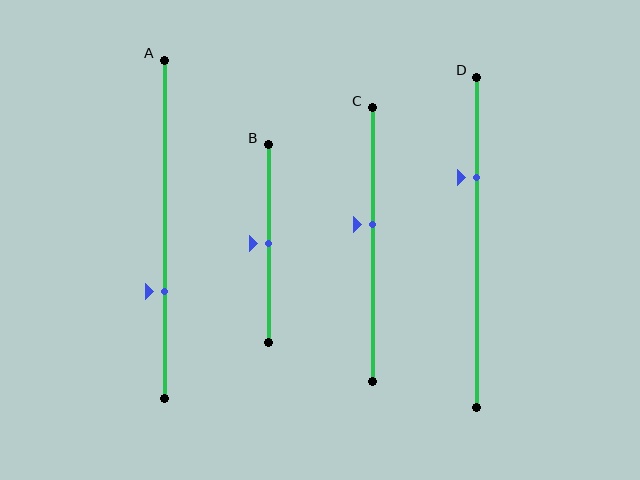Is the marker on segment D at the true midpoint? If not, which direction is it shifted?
No, the marker on segment D is shifted upward by about 20% of the segment length.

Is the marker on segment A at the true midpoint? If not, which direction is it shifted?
No, the marker on segment A is shifted downward by about 18% of the segment length.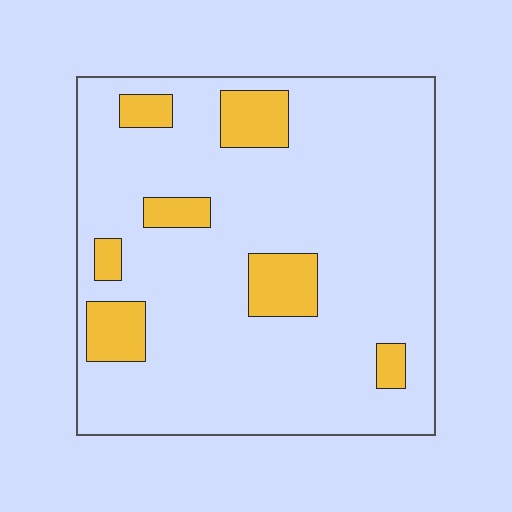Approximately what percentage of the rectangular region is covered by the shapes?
Approximately 15%.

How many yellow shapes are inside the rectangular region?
7.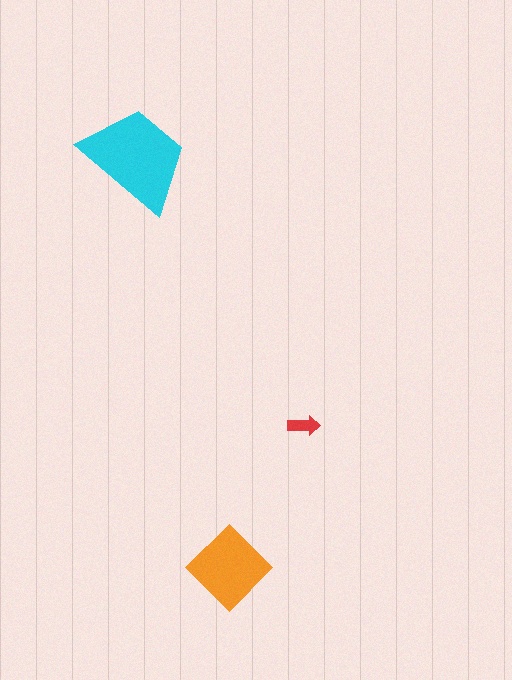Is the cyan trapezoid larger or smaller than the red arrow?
Larger.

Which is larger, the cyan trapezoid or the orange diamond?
The cyan trapezoid.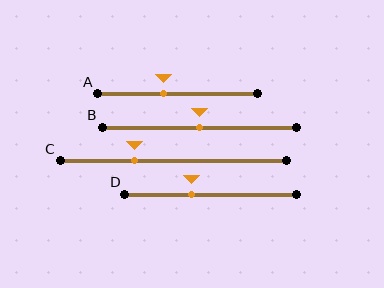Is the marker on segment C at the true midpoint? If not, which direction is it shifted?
No, the marker on segment C is shifted to the left by about 17% of the segment length.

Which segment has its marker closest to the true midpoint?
Segment B has its marker closest to the true midpoint.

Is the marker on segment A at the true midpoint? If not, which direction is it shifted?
No, the marker on segment A is shifted to the left by about 9% of the segment length.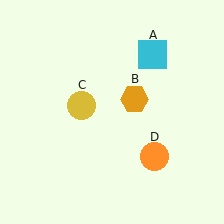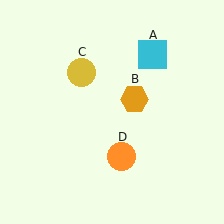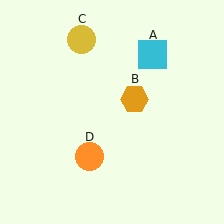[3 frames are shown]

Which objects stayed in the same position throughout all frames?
Cyan square (object A) and orange hexagon (object B) remained stationary.